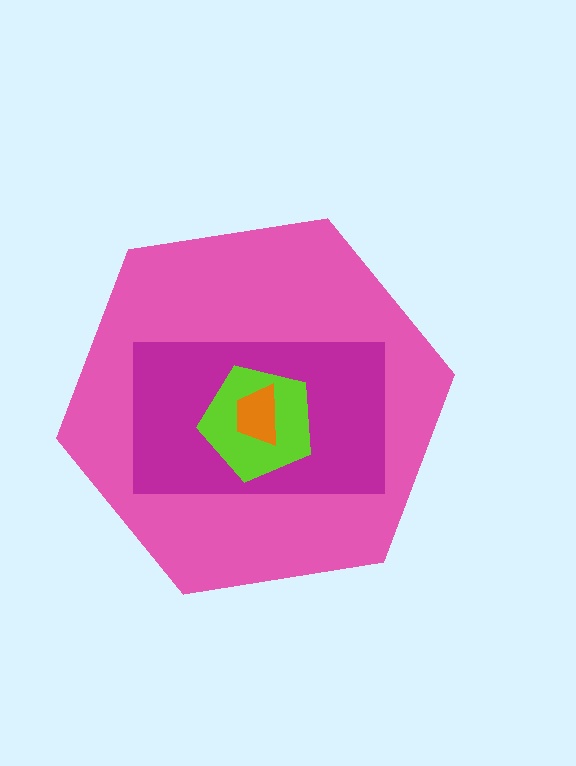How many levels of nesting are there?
4.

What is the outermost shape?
The pink hexagon.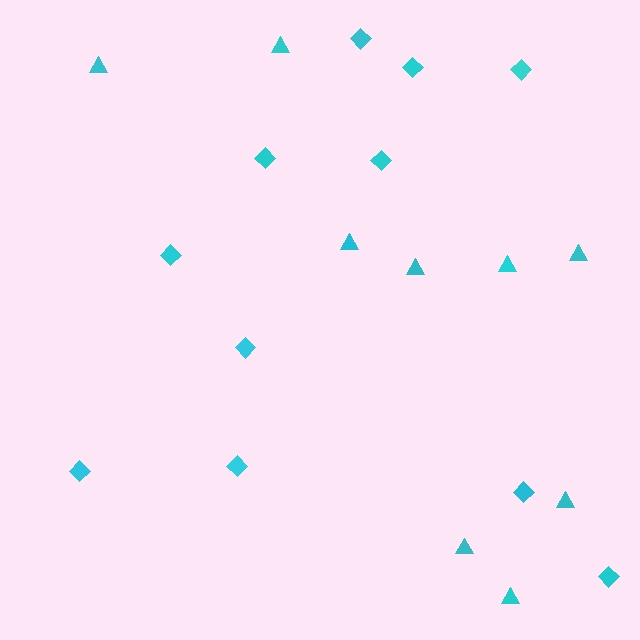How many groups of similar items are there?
There are 2 groups: one group of diamonds (11) and one group of triangles (9).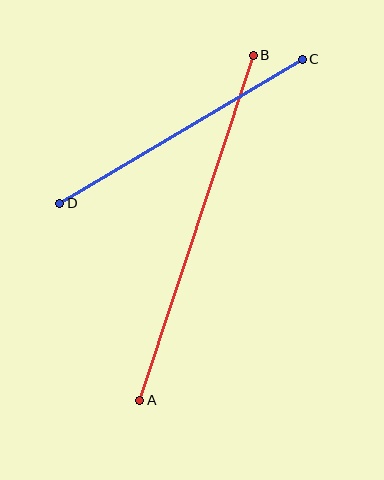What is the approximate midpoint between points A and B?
The midpoint is at approximately (197, 228) pixels.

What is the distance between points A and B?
The distance is approximately 363 pixels.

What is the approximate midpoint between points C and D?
The midpoint is at approximately (181, 131) pixels.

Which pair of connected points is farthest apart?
Points A and B are farthest apart.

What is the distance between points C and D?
The distance is approximately 282 pixels.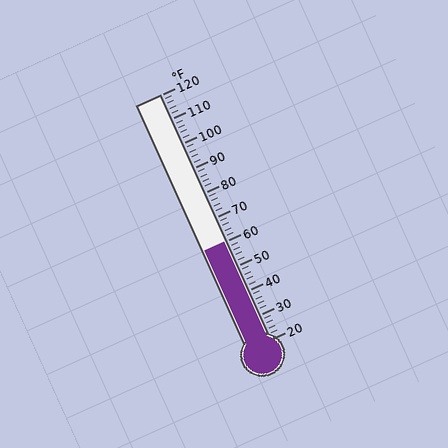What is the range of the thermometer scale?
The thermometer scale ranges from 20°F to 120°F.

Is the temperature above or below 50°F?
The temperature is above 50°F.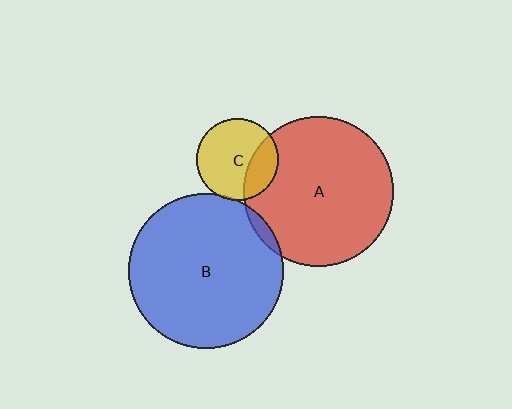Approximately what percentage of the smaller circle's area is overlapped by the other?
Approximately 5%.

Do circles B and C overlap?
Yes.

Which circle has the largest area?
Circle B (blue).